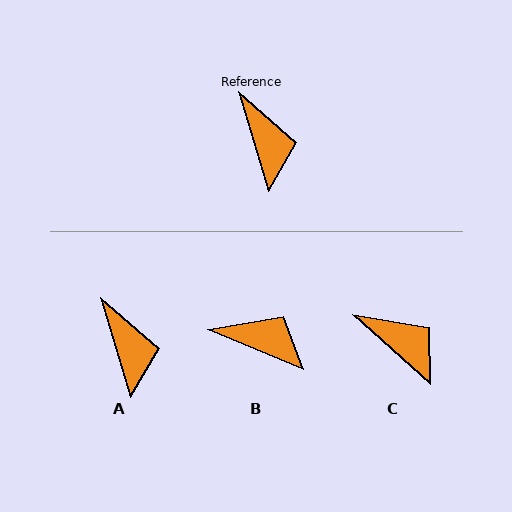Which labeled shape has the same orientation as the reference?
A.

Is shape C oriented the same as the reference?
No, it is off by about 31 degrees.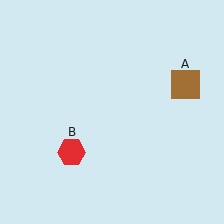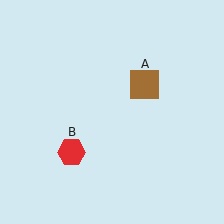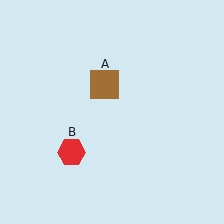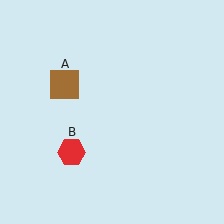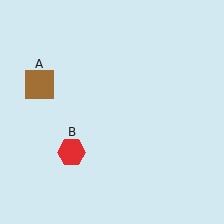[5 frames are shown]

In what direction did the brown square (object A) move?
The brown square (object A) moved left.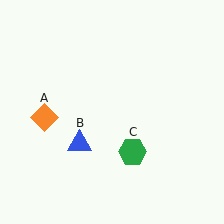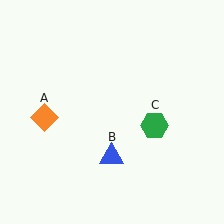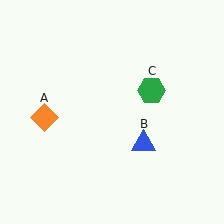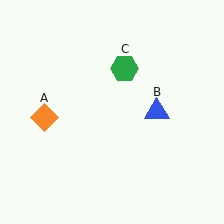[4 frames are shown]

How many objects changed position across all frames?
2 objects changed position: blue triangle (object B), green hexagon (object C).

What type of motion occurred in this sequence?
The blue triangle (object B), green hexagon (object C) rotated counterclockwise around the center of the scene.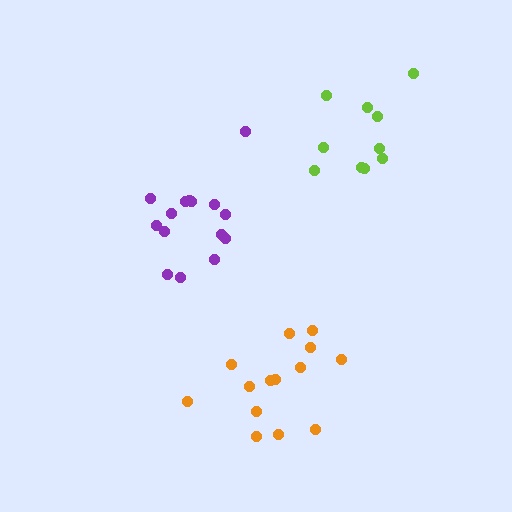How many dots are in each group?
Group 1: 15 dots, Group 2: 14 dots, Group 3: 10 dots (39 total).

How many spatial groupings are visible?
There are 3 spatial groupings.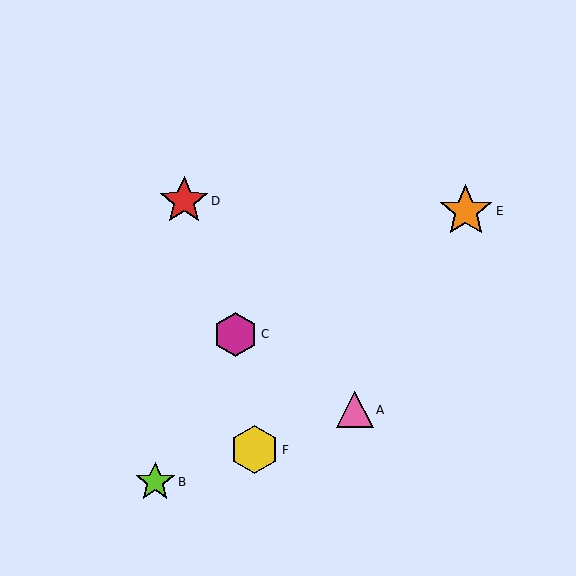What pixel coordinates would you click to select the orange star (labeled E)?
Click at (466, 211) to select the orange star E.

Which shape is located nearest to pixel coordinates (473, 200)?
The orange star (labeled E) at (466, 211) is nearest to that location.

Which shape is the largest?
The orange star (labeled E) is the largest.